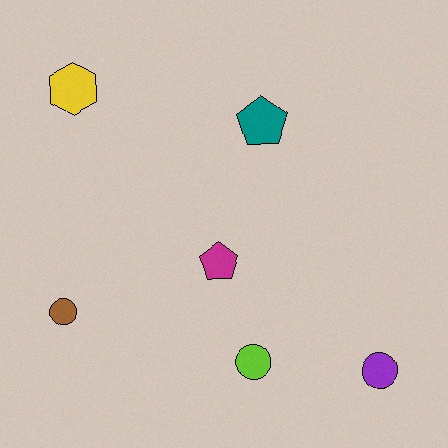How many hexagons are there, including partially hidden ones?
There is 1 hexagon.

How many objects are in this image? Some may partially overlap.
There are 6 objects.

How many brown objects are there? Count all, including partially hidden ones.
There is 1 brown object.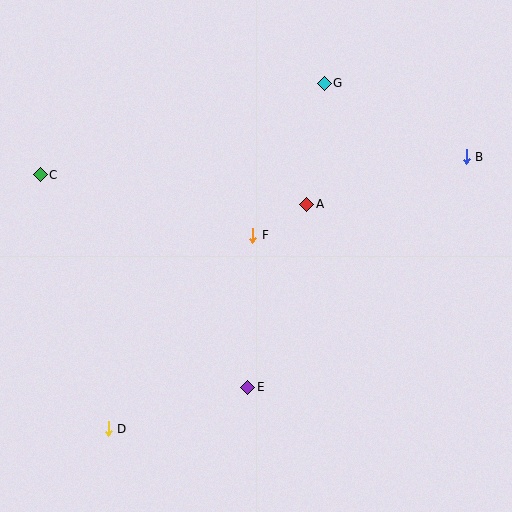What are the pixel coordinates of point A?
Point A is at (307, 204).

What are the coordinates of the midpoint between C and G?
The midpoint between C and G is at (182, 129).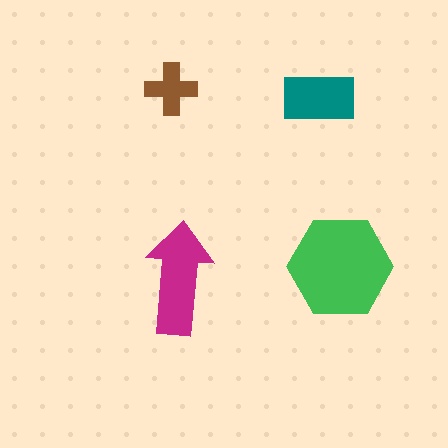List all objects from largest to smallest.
The green hexagon, the magenta arrow, the teal rectangle, the brown cross.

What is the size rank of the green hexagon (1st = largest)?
1st.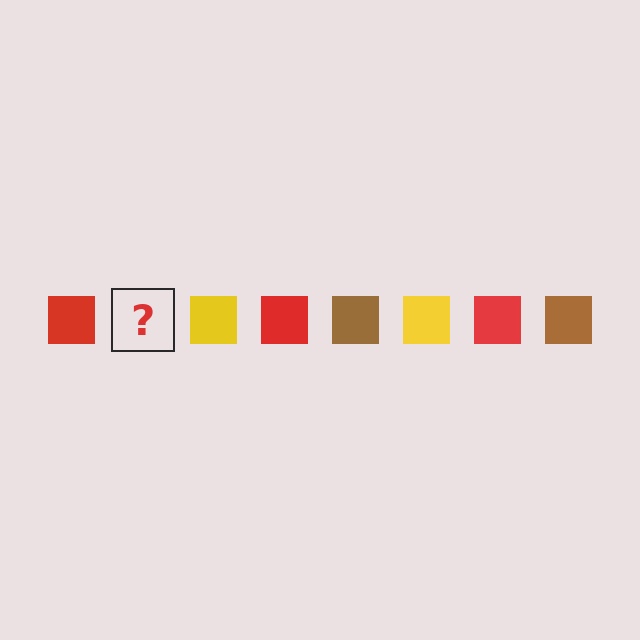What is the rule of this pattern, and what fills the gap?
The rule is that the pattern cycles through red, brown, yellow squares. The gap should be filled with a brown square.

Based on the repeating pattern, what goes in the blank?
The blank should be a brown square.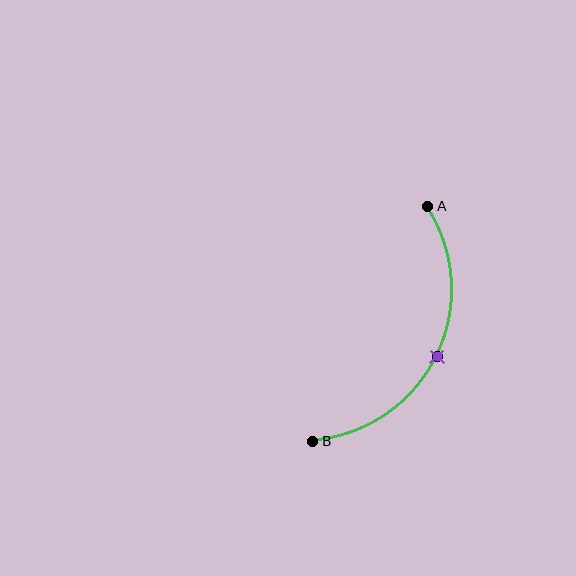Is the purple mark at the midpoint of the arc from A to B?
Yes. The purple mark lies on the arc at equal arc-length from both A and B — it is the arc midpoint.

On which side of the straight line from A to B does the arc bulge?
The arc bulges to the right of the straight line connecting A and B.